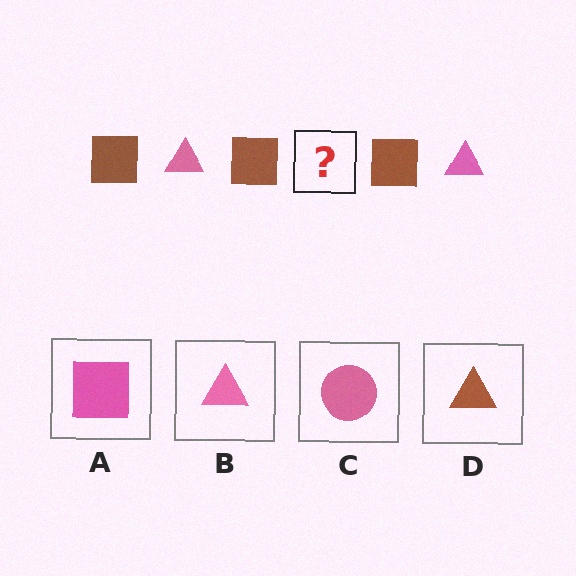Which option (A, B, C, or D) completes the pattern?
B.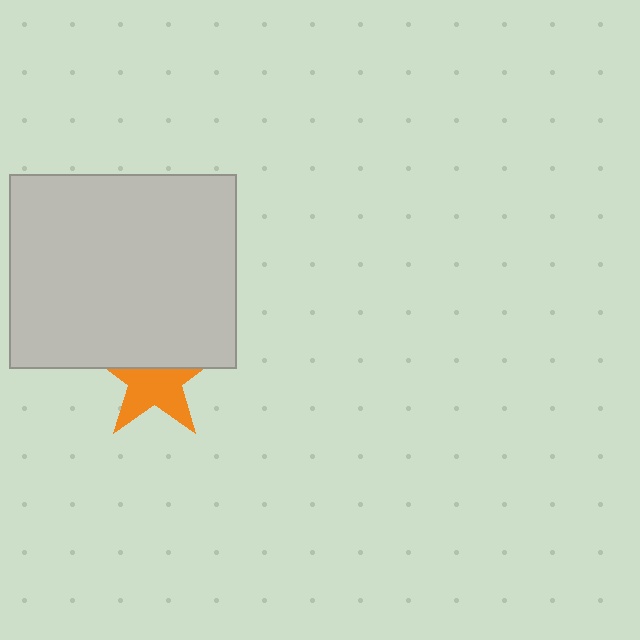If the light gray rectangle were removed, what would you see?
You would see the complete orange star.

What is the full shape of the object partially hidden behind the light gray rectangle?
The partially hidden object is an orange star.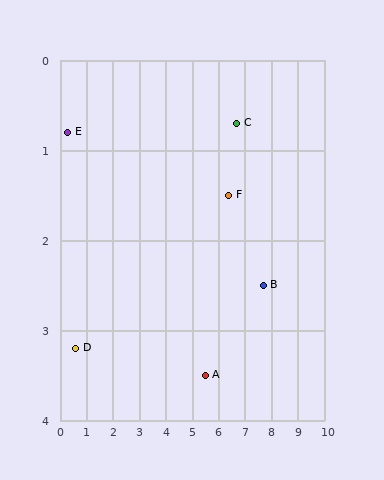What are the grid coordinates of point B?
Point B is at approximately (7.7, 2.5).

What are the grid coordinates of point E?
Point E is at approximately (0.3, 0.8).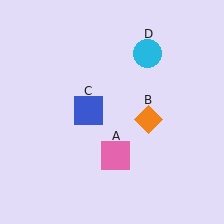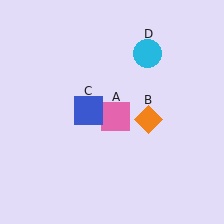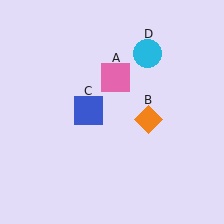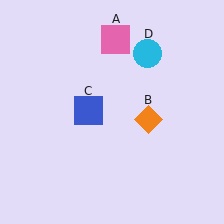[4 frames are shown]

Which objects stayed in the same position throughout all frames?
Orange diamond (object B) and blue square (object C) and cyan circle (object D) remained stationary.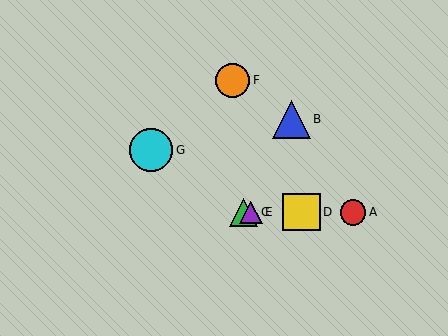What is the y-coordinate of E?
Object E is at y≈212.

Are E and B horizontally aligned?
No, E is at y≈212 and B is at y≈119.